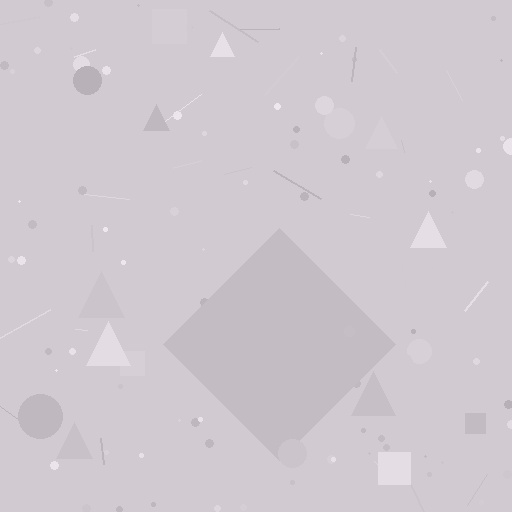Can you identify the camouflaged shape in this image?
The camouflaged shape is a diamond.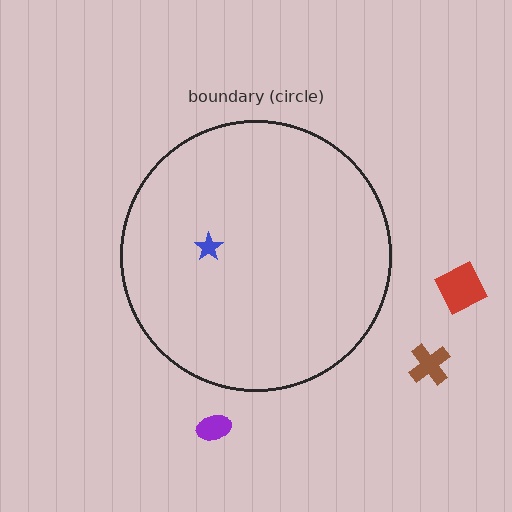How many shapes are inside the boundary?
1 inside, 3 outside.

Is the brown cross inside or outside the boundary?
Outside.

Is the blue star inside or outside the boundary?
Inside.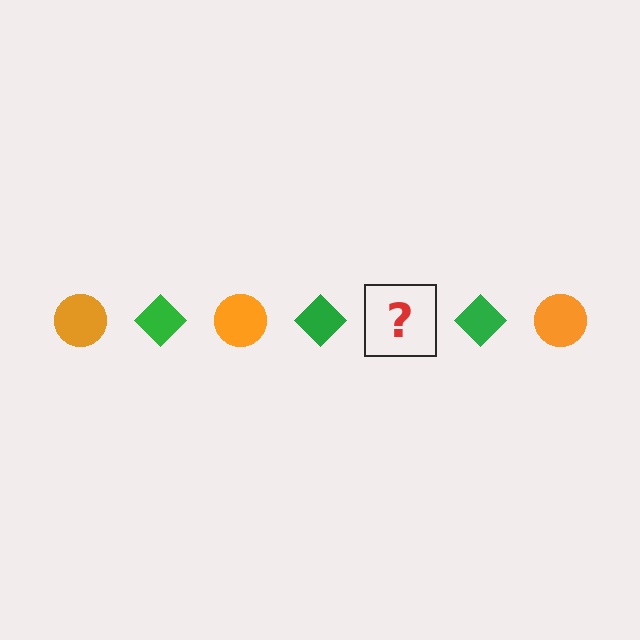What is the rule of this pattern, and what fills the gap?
The rule is that the pattern alternates between orange circle and green diamond. The gap should be filled with an orange circle.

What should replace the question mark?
The question mark should be replaced with an orange circle.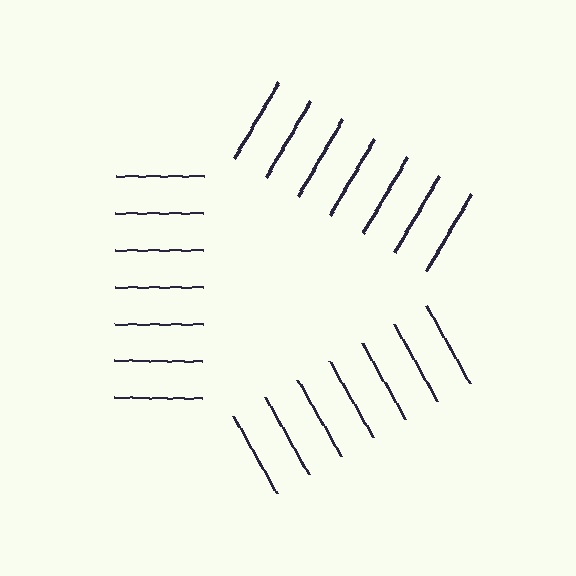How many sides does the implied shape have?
3 sides — the line-ends trace a triangle.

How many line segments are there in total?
21 — 7 along each of the 3 edges.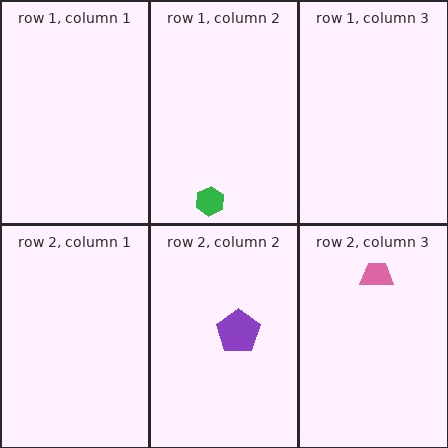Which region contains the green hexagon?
The row 1, column 2 region.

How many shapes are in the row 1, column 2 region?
1.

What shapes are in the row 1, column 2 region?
The green hexagon.